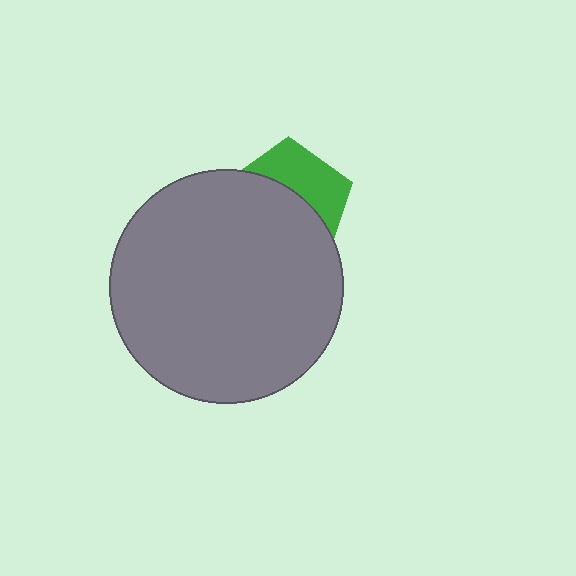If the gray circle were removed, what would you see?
You would see the complete green pentagon.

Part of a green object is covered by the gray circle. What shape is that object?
It is a pentagon.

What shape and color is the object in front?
The object in front is a gray circle.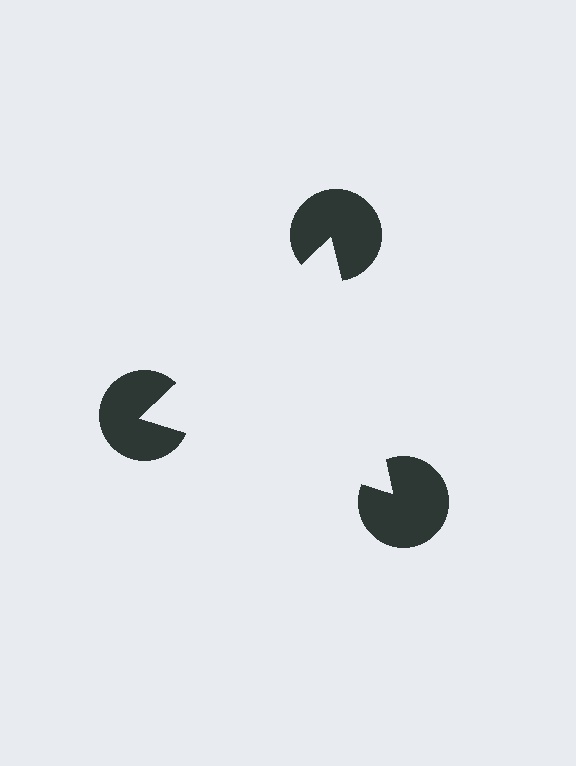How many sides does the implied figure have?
3 sides.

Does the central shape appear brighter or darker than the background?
It typically appears slightly brighter than the background, even though no actual brightness change is drawn.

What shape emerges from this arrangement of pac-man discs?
An illusory triangle — its edges are inferred from the aligned wedge cuts in the pac-man discs, not physically drawn.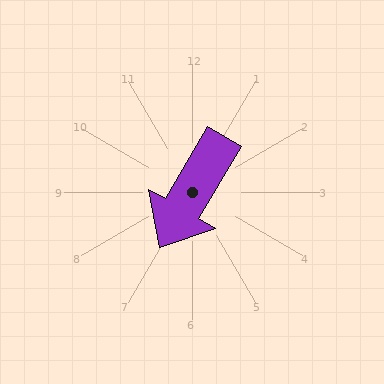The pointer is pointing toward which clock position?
Roughly 7 o'clock.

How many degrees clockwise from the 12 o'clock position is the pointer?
Approximately 210 degrees.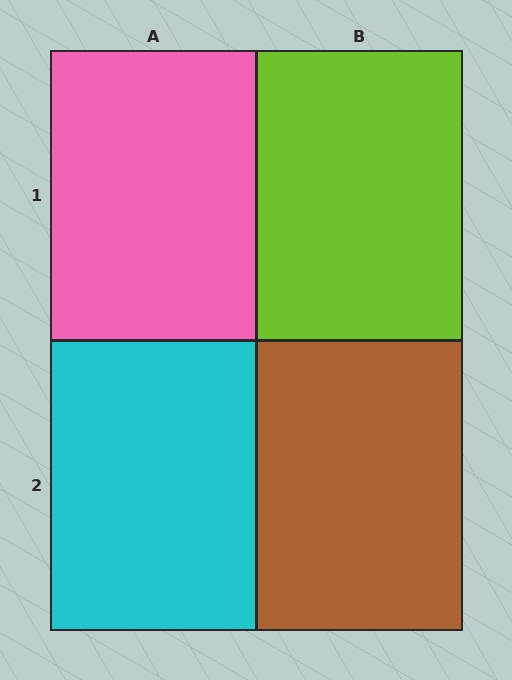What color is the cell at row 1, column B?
Lime.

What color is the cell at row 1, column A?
Pink.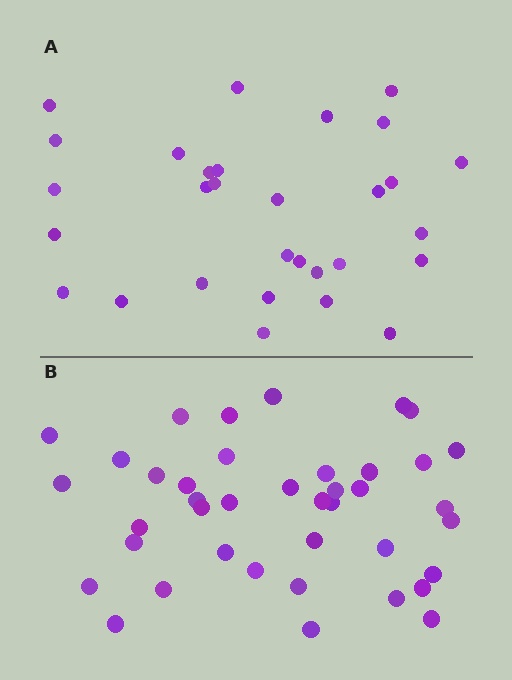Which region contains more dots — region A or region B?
Region B (the bottom region) has more dots.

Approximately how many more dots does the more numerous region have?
Region B has roughly 10 or so more dots than region A.